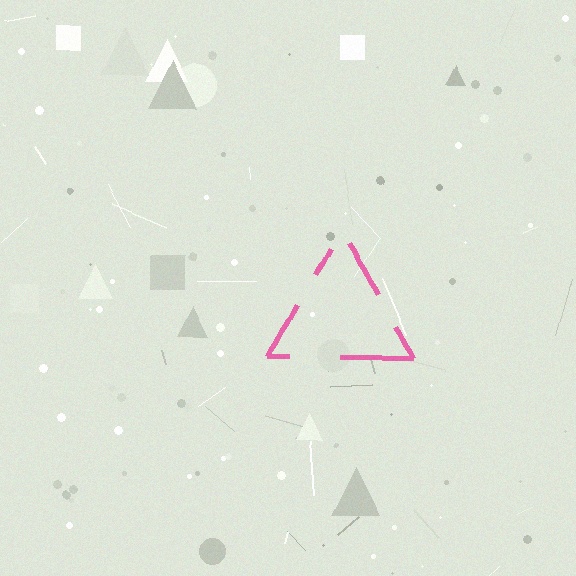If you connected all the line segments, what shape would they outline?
They would outline a triangle.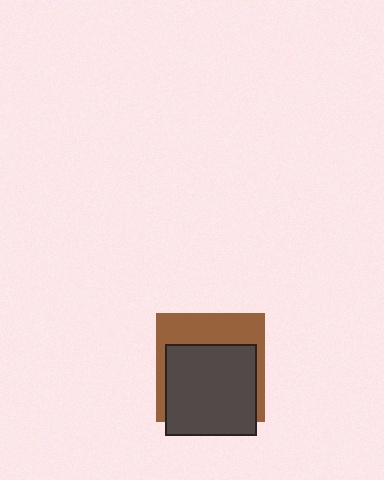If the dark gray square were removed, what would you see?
You would see the complete brown square.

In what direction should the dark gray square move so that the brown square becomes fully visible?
The dark gray square should move down. That is the shortest direction to clear the overlap and leave the brown square fully visible.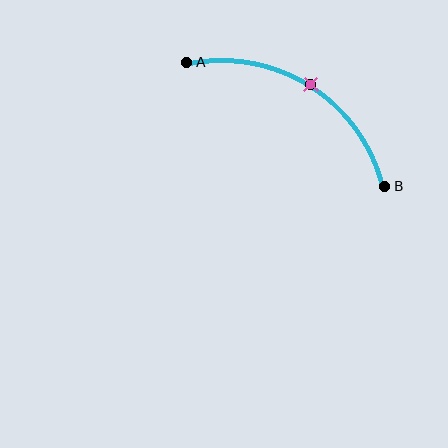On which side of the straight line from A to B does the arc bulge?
The arc bulges above the straight line connecting A and B.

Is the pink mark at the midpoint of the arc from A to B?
Yes. The pink mark lies on the arc at equal arc-length from both A and B — it is the arc midpoint.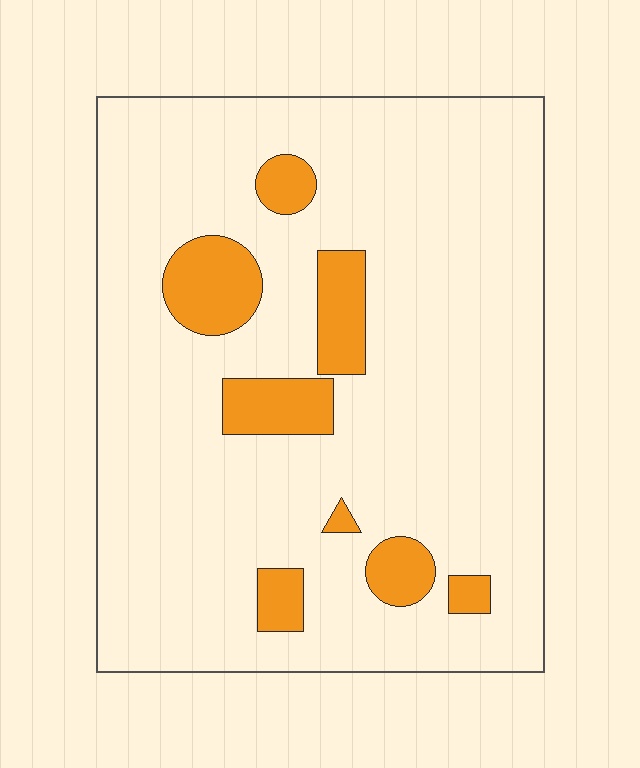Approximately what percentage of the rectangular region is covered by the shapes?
Approximately 15%.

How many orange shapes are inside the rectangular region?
8.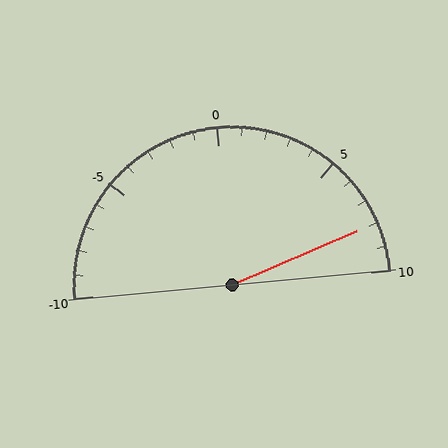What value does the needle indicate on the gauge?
The needle indicates approximately 8.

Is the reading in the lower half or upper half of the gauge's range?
The reading is in the upper half of the range (-10 to 10).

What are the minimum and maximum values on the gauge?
The gauge ranges from -10 to 10.